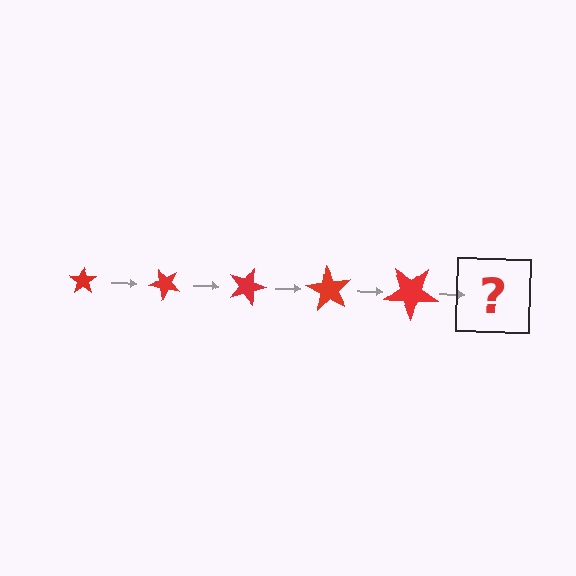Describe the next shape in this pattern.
It should be a star, larger than the previous one and rotated 225 degrees from the start.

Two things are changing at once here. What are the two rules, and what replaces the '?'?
The two rules are that the star grows larger each step and it rotates 45 degrees each step. The '?' should be a star, larger than the previous one and rotated 225 degrees from the start.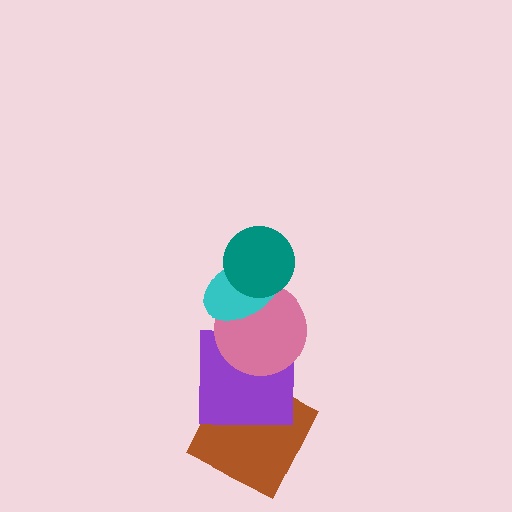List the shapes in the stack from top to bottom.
From top to bottom: the teal circle, the cyan ellipse, the pink circle, the purple square, the brown square.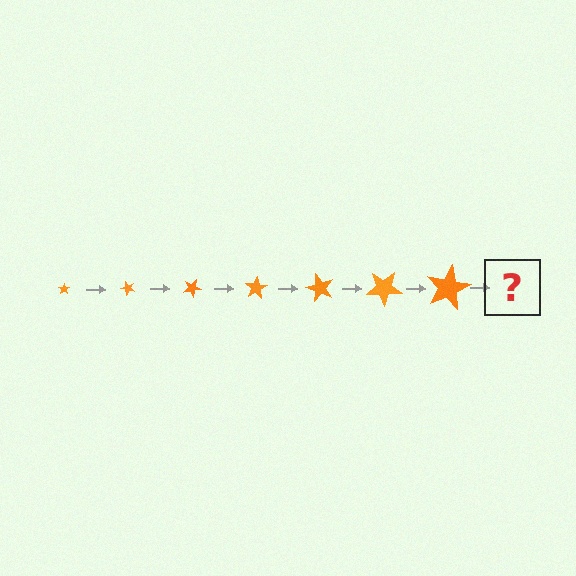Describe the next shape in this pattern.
It should be a star, larger than the previous one and rotated 350 degrees from the start.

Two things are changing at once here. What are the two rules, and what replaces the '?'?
The two rules are that the star grows larger each step and it rotates 50 degrees each step. The '?' should be a star, larger than the previous one and rotated 350 degrees from the start.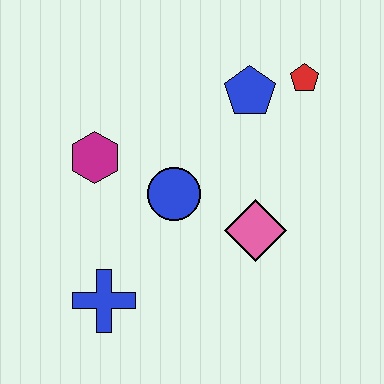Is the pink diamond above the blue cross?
Yes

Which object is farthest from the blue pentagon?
The blue cross is farthest from the blue pentagon.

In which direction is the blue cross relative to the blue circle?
The blue cross is below the blue circle.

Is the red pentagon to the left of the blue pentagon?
No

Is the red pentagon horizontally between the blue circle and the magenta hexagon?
No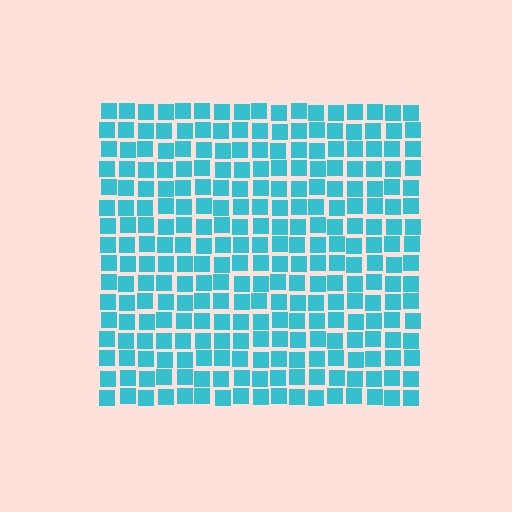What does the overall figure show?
The overall figure shows a square.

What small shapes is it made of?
It is made of small squares.